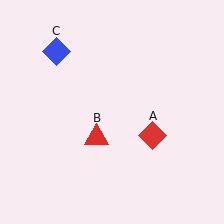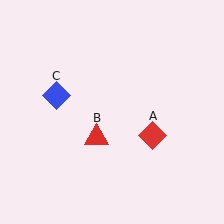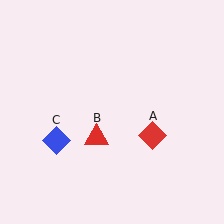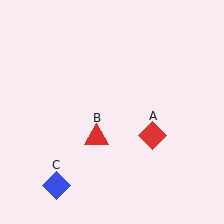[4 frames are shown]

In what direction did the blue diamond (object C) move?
The blue diamond (object C) moved down.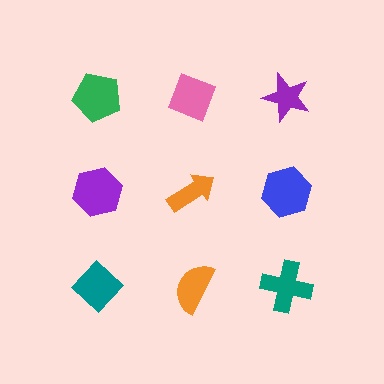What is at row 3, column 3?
A teal cross.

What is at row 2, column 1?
A purple hexagon.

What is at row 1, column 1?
A green pentagon.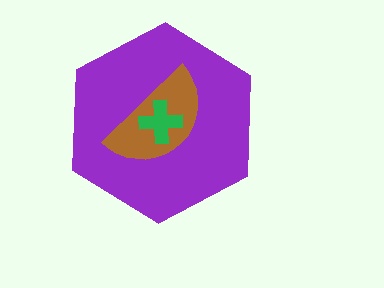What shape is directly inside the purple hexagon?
The brown semicircle.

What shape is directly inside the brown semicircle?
The green cross.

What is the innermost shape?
The green cross.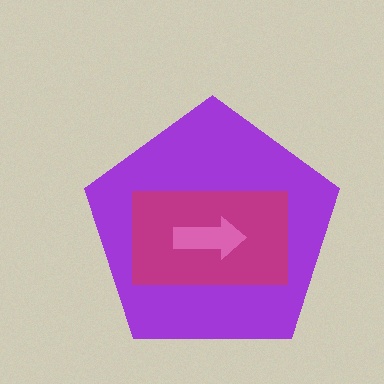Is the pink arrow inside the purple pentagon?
Yes.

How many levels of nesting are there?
3.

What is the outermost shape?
The purple pentagon.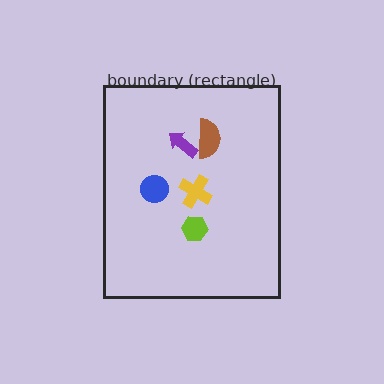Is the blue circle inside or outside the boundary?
Inside.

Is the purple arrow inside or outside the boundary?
Inside.